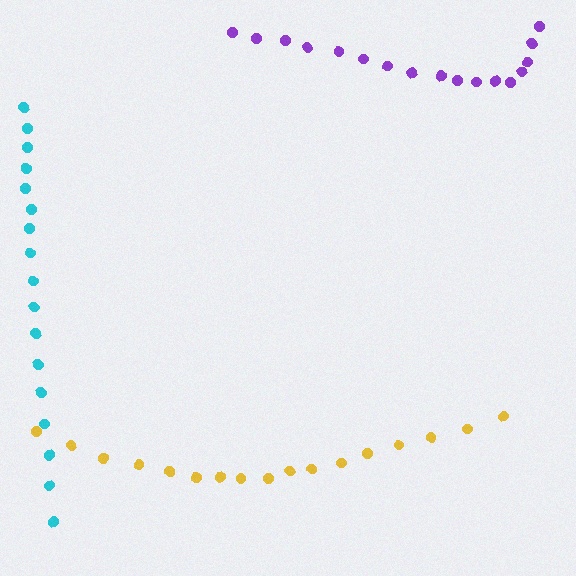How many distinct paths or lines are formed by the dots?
There are 3 distinct paths.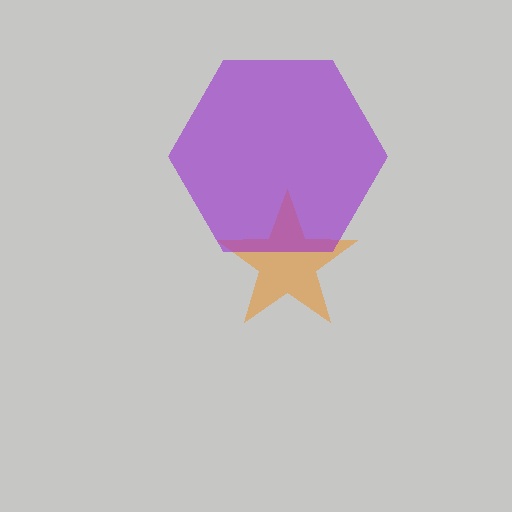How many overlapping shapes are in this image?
There are 2 overlapping shapes in the image.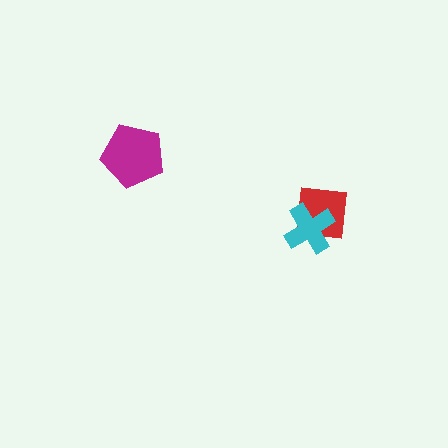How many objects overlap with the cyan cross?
1 object overlaps with the cyan cross.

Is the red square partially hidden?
Yes, it is partially covered by another shape.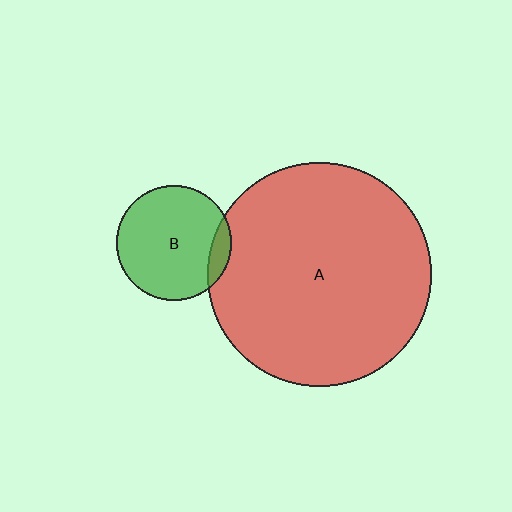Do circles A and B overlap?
Yes.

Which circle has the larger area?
Circle A (red).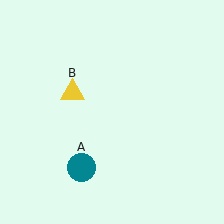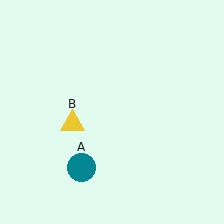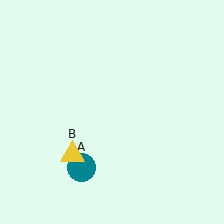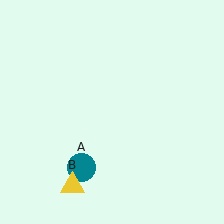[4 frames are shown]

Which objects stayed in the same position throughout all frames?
Teal circle (object A) remained stationary.